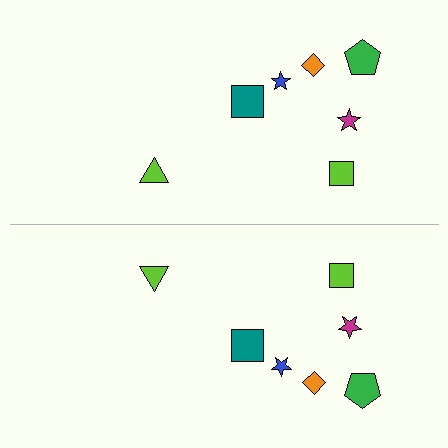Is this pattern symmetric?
Yes, this pattern has bilateral (reflection) symmetry.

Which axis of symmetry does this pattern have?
The pattern has a horizontal axis of symmetry running through the center of the image.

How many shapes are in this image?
There are 14 shapes in this image.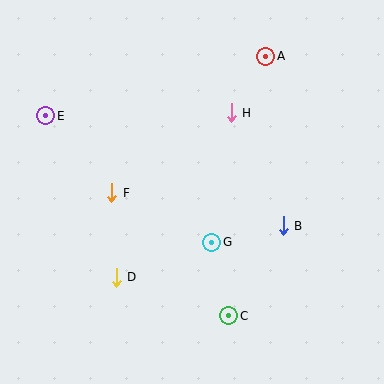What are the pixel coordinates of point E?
Point E is at (46, 116).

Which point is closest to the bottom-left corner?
Point D is closest to the bottom-left corner.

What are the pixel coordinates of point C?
Point C is at (229, 316).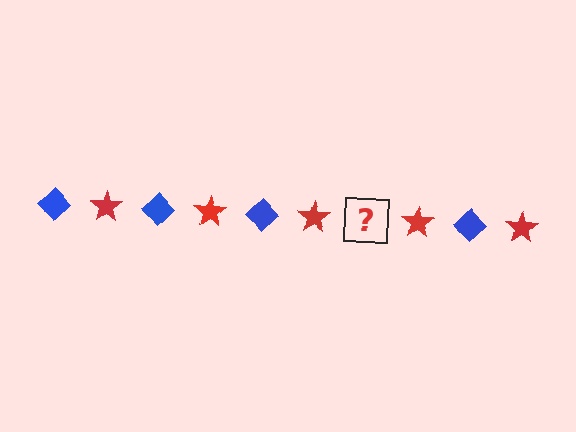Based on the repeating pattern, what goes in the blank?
The blank should be a blue diamond.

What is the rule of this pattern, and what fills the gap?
The rule is that the pattern alternates between blue diamond and red star. The gap should be filled with a blue diamond.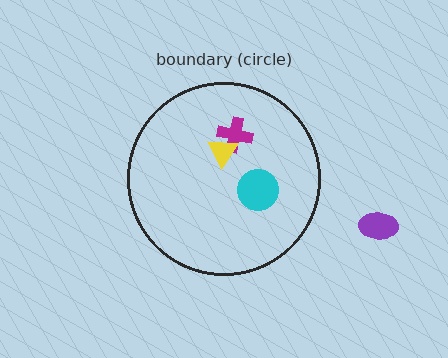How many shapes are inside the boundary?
3 inside, 1 outside.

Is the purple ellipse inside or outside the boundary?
Outside.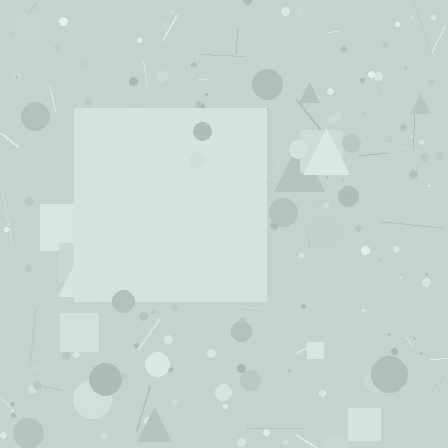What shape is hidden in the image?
A square is hidden in the image.